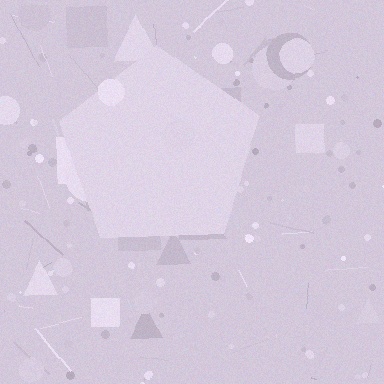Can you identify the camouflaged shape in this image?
The camouflaged shape is a pentagon.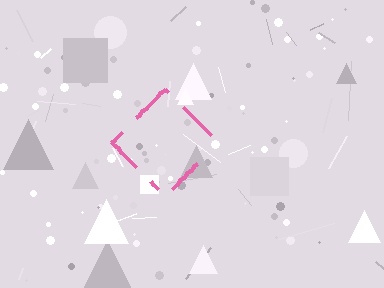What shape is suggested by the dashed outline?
The dashed outline suggests a diamond.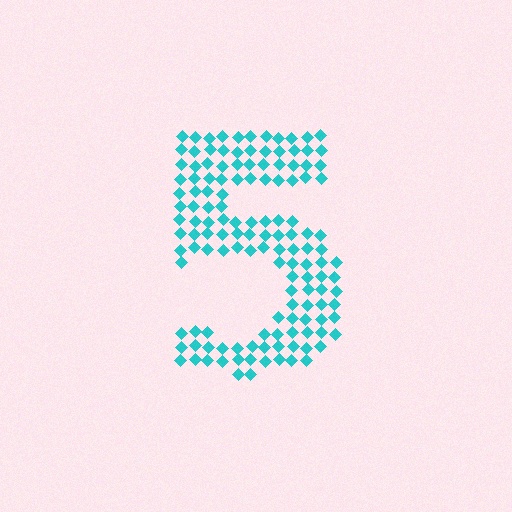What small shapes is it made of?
It is made of small diamonds.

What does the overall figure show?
The overall figure shows the digit 5.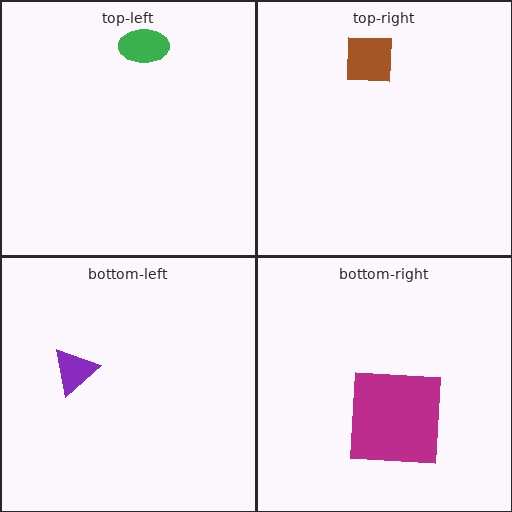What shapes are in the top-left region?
The green ellipse.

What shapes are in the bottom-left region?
The purple triangle.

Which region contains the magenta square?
The bottom-right region.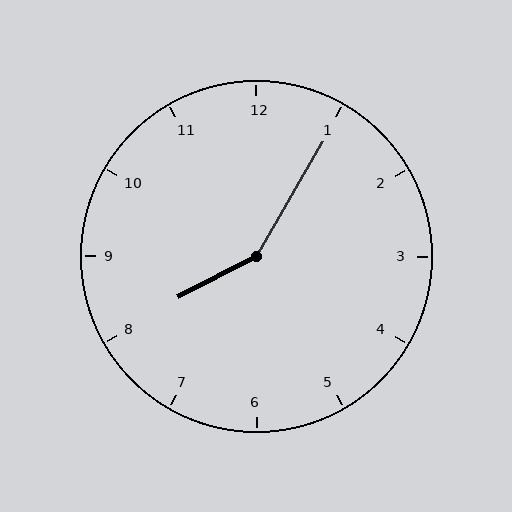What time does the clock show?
8:05.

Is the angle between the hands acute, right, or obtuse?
It is obtuse.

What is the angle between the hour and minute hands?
Approximately 148 degrees.